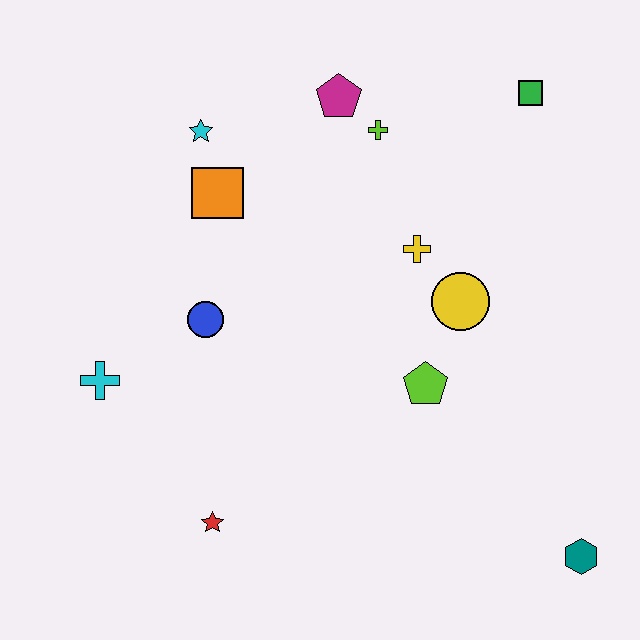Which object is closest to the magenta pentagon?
The lime cross is closest to the magenta pentagon.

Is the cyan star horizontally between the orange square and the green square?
No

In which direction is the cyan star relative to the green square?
The cyan star is to the left of the green square.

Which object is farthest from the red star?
The green square is farthest from the red star.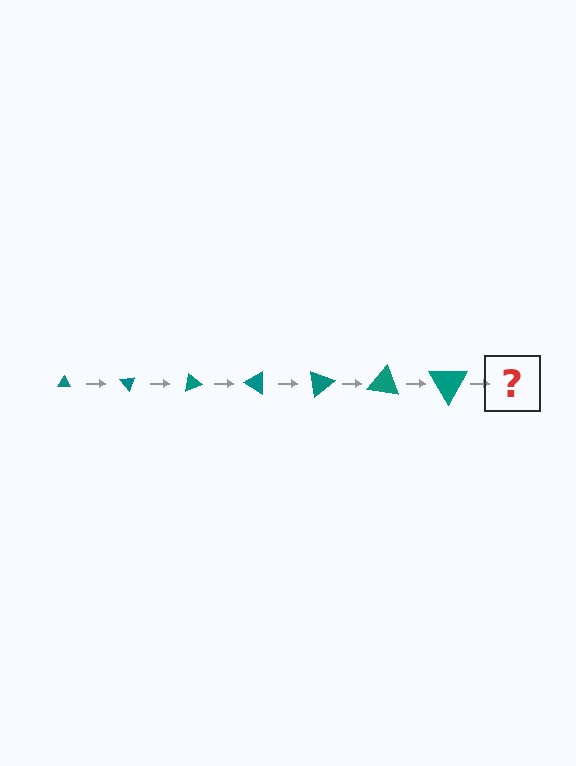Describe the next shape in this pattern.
It should be a triangle, larger than the previous one and rotated 350 degrees from the start.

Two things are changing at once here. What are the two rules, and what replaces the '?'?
The two rules are that the triangle grows larger each step and it rotates 50 degrees each step. The '?' should be a triangle, larger than the previous one and rotated 350 degrees from the start.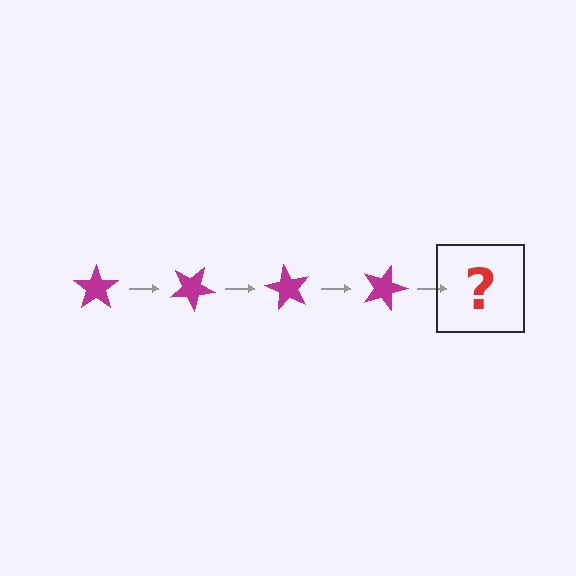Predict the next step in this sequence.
The next step is a magenta star rotated 120 degrees.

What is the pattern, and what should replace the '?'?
The pattern is that the star rotates 30 degrees each step. The '?' should be a magenta star rotated 120 degrees.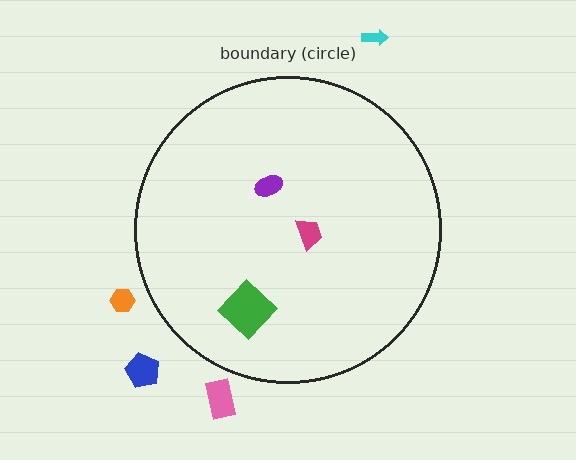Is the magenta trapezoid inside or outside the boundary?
Inside.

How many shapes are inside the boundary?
3 inside, 4 outside.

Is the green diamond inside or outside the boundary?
Inside.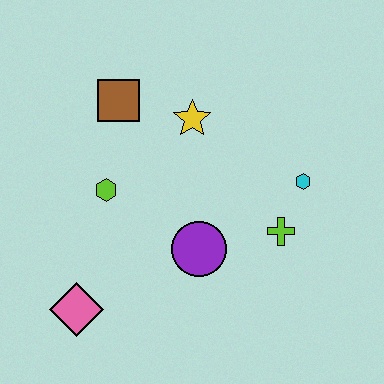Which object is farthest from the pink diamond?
The cyan hexagon is farthest from the pink diamond.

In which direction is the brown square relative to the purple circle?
The brown square is above the purple circle.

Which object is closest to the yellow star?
The brown square is closest to the yellow star.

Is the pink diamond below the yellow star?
Yes